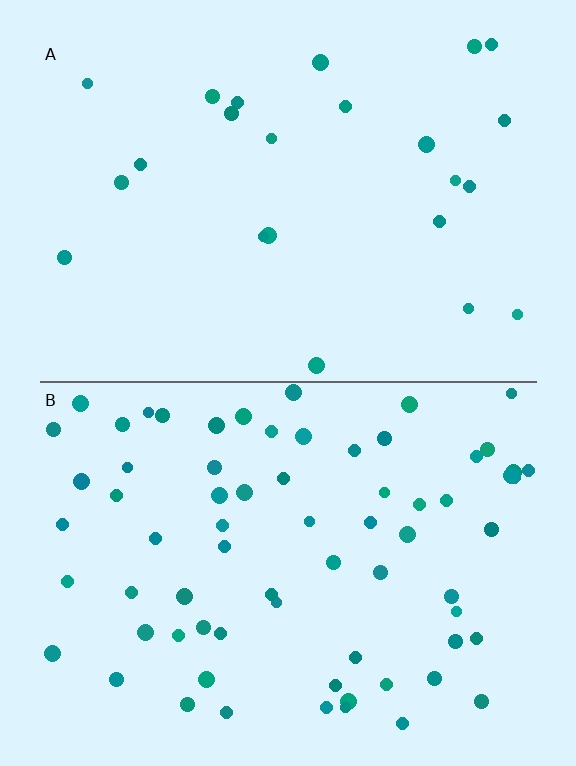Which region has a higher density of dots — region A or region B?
B (the bottom).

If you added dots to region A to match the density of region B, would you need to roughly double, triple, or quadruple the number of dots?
Approximately triple.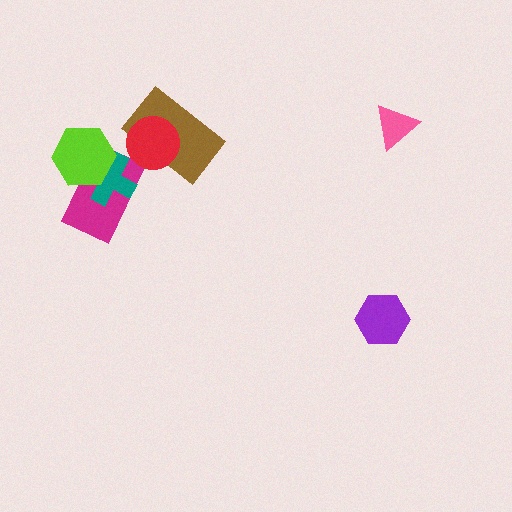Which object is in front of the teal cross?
The lime hexagon is in front of the teal cross.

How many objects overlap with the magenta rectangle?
2 objects overlap with the magenta rectangle.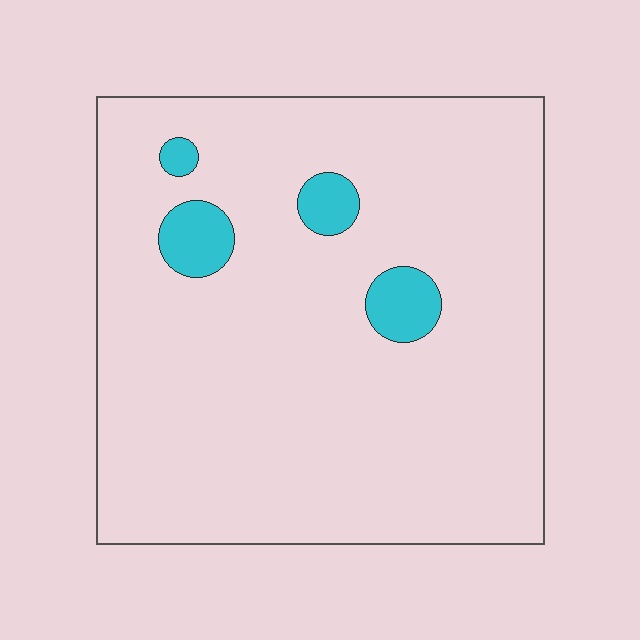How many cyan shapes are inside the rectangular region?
4.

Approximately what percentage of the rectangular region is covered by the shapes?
Approximately 5%.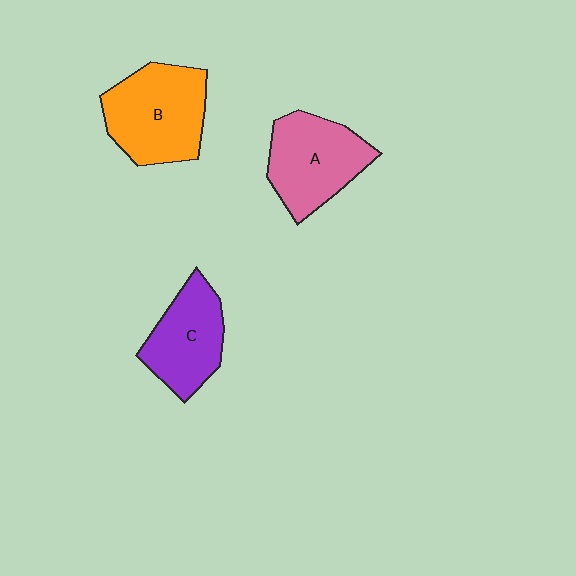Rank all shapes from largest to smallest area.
From largest to smallest: B (orange), A (pink), C (purple).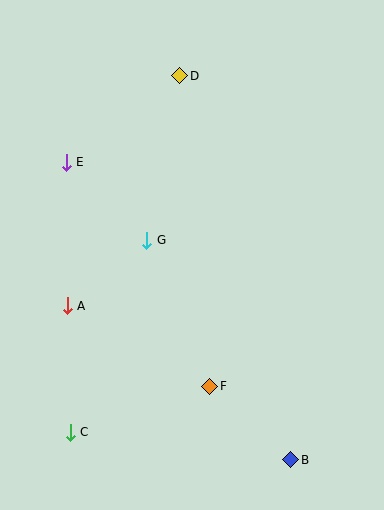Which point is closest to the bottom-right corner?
Point B is closest to the bottom-right corner.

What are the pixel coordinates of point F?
Point F is at (210, 386).